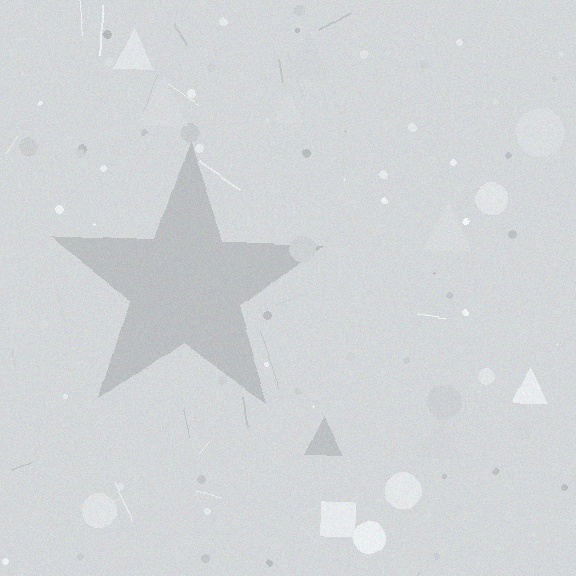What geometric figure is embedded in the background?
A star is embedded in the background.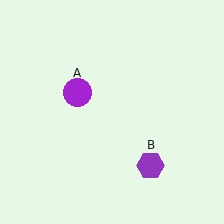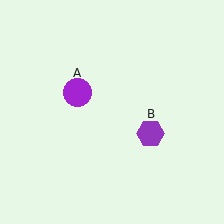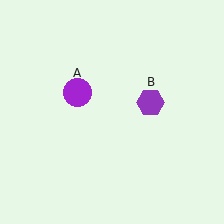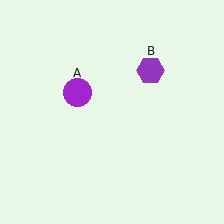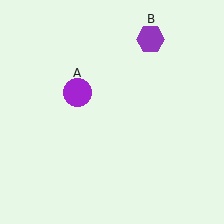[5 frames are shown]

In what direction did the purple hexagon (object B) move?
The purple hexagon (object B) moved up.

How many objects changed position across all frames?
1 object changed position: purple hexagon (object B).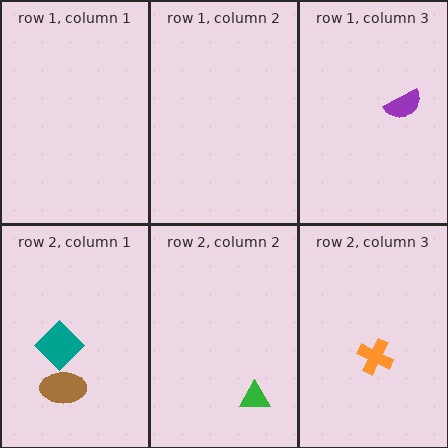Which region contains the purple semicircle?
The row 1, column 3 region.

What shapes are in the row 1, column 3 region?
The purple semicircle.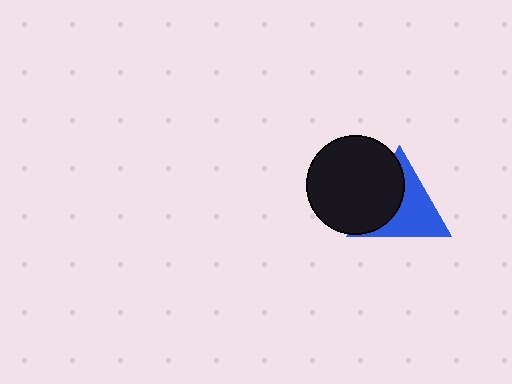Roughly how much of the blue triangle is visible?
About half of it is visible (roughly 57%).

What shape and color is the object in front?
The object in front is a black circle.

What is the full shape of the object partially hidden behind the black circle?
The partially hidden object is a blue triangle.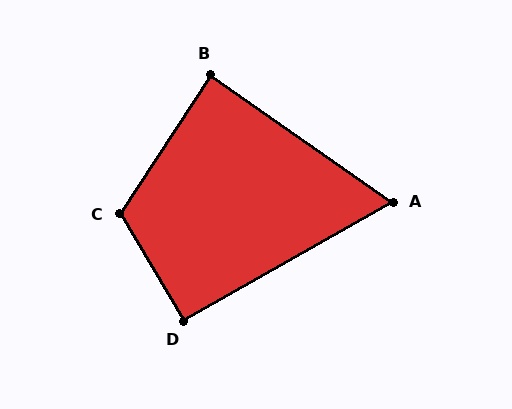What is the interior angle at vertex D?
Approximately 91 degrees (approximately right).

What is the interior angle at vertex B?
Approximately 89 degrees (approximately right).